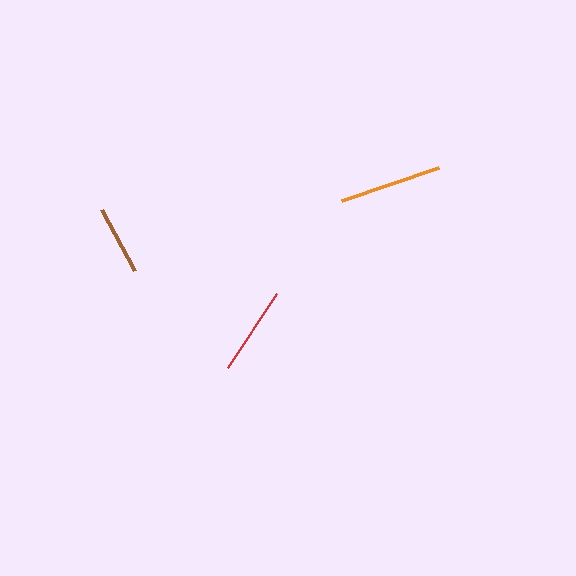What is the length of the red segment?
The red segment is approximately 88 pixels long.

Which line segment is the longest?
The orange line is the longest at approximately 102 pixels.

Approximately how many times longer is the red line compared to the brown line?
The red line is approximately 1.3 times the length of the brown line.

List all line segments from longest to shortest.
From longest to shortest: orange, red, brown.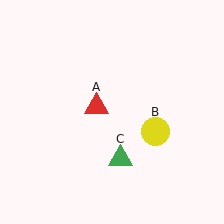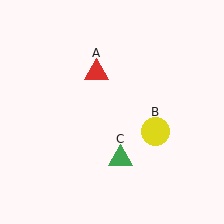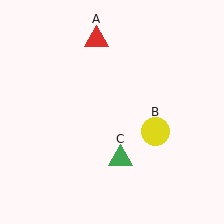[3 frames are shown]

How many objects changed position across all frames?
1 object changed position: red triangle (object A).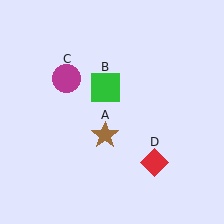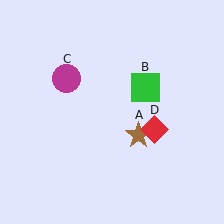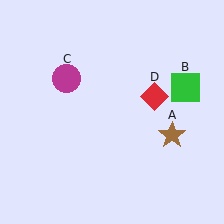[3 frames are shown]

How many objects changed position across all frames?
3 objects changed position: brown star (object A), green square (object B), red diamond (object D).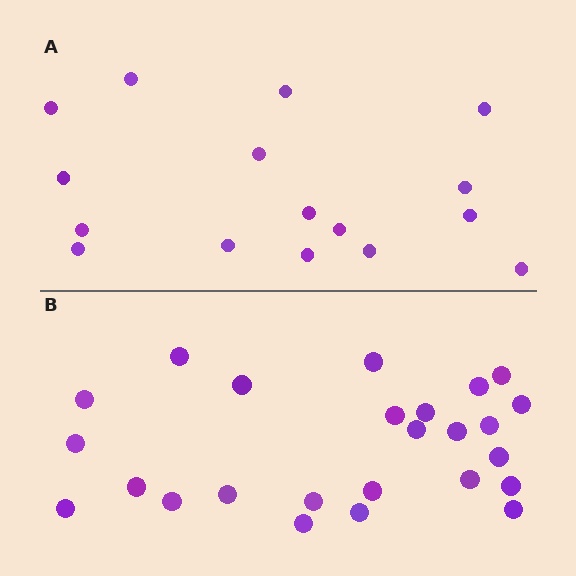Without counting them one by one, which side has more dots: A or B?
Region B (the bottom region) has more dots.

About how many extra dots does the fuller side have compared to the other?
Region B has roughly 8 or so more dots than region A.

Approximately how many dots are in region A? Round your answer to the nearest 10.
About 20 dots. (The exact count is 16, which rounds to 20.)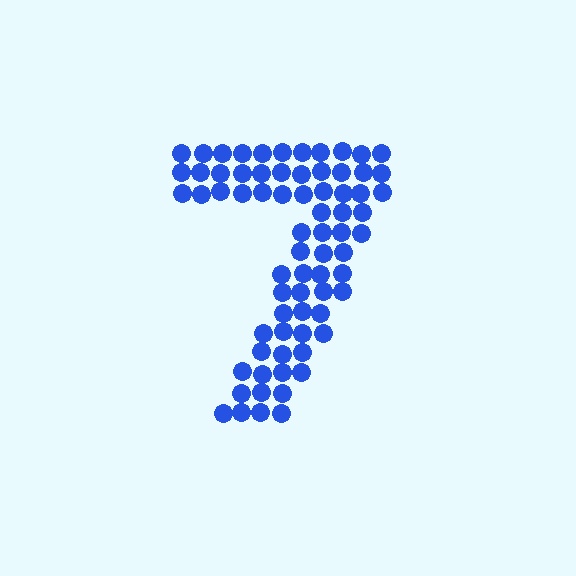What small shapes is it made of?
It is made of small circles.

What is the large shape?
The large shape is the digit 7.